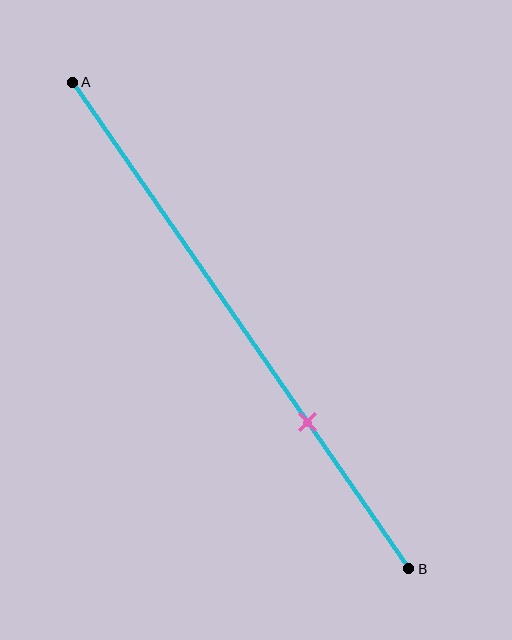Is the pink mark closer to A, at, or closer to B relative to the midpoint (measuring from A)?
The pink mark is closer to point B than the midpoint of segment AB.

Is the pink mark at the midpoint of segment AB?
No, the mark is at about 70% from A, not at the 50% midpoint.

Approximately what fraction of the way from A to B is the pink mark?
The pink mark is approximately 70% of the way from A to B.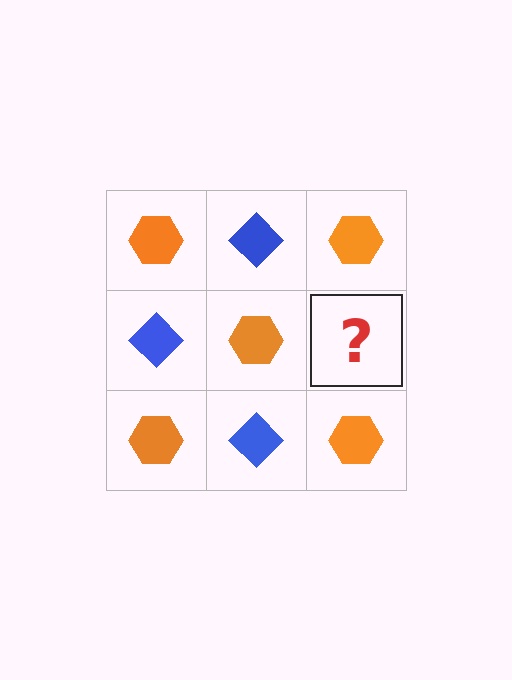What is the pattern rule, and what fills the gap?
The rule is that it alternates orange hexagon and blue diamond in a checkerboard pattern. The gap should be filled with a blue diamond.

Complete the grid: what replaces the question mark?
The question mark should be replaced with a blue diamond.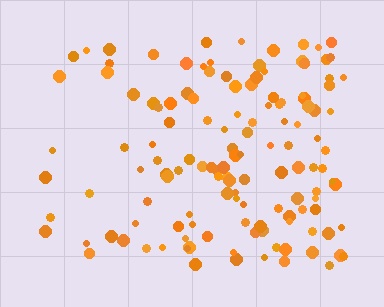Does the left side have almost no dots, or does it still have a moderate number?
Still a moderate number, just noticeably fewer than the right.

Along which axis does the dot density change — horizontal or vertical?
Horizontal.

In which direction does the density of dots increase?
From left to right, with the right side densest.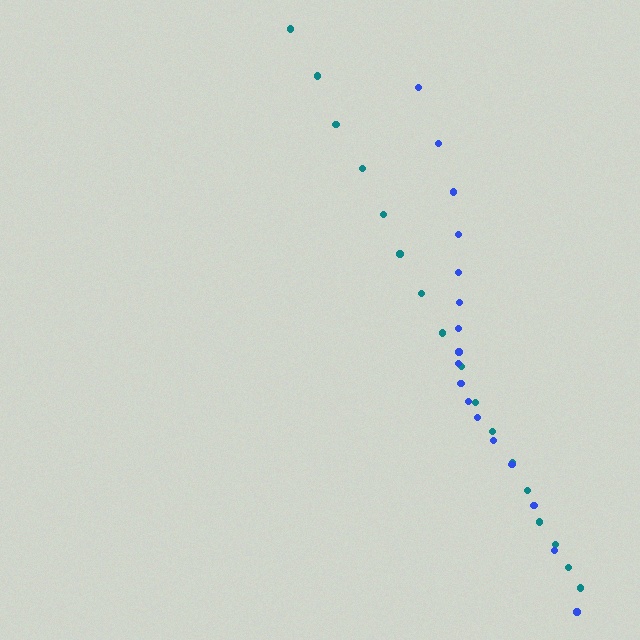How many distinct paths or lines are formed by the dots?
There are 2 distinct paths.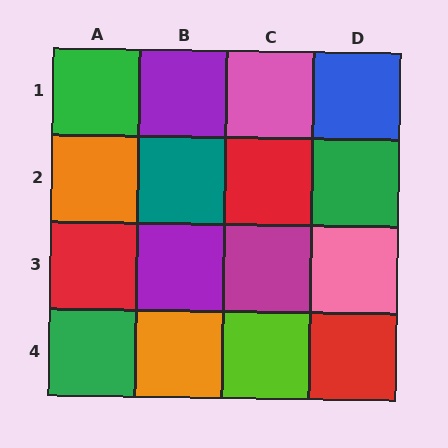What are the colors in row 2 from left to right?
Orange, teal, red, green.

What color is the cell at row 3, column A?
Red.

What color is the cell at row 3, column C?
Magenta.